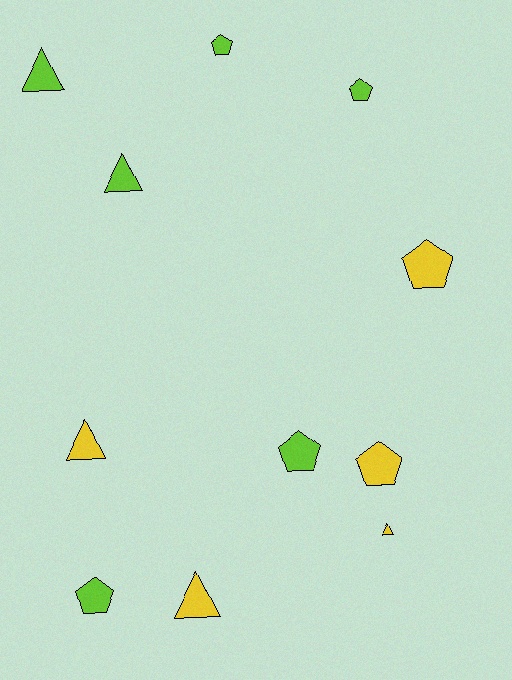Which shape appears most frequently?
Pentagon, with 6 objects.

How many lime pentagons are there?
There are 4 lime pentagons.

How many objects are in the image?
There are 11 objects.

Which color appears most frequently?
Lime, with 6 objects.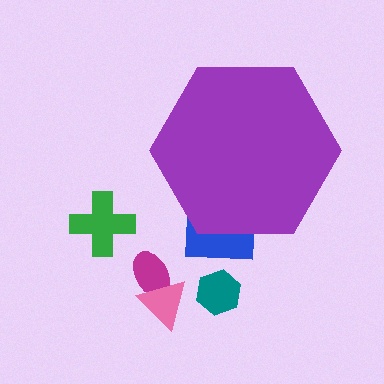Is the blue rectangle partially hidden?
Yes, the blue rectangle is partially hidden behind the purple hexagon.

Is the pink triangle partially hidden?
No, the pink triangle is fully visible.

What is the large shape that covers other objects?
A purple hexagon.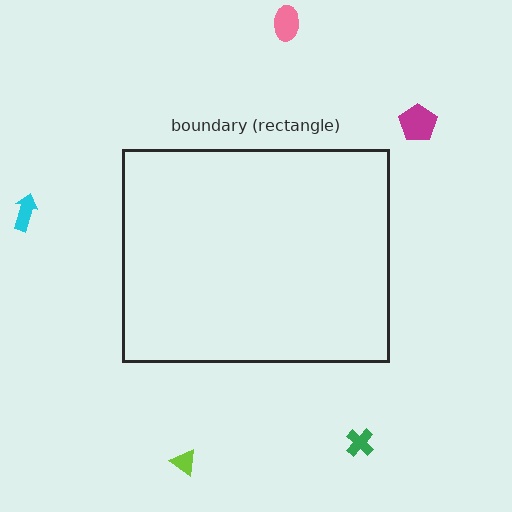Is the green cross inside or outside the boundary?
Outside.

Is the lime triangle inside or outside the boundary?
Outside.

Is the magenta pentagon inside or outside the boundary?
Outside.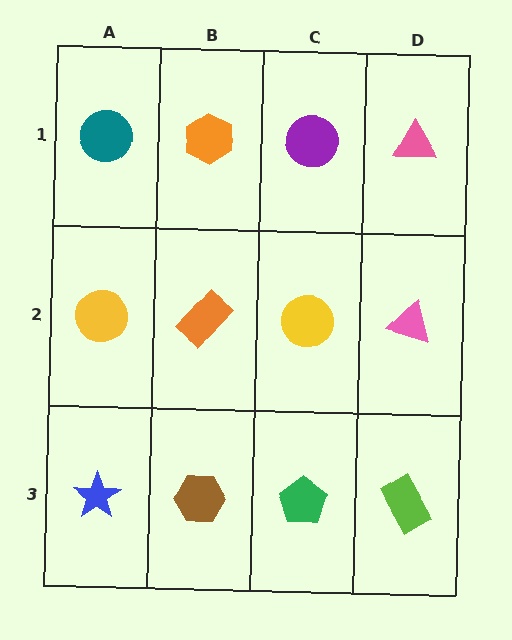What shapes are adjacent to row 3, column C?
A yellow circle (row 2, column C), a brown hexagon (row 3, column B), a lime rectangle (row 3, column D).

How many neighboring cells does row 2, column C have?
4.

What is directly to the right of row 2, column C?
A pink triangle.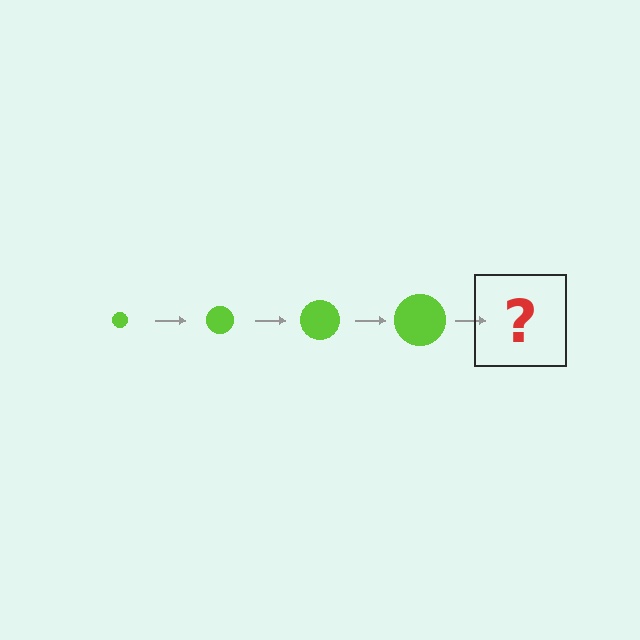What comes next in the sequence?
The next element should be a lime circle, larger than the previous one.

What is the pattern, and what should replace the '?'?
The pattern is that the circle gets progressively larger each step. The '?' should be a lime circle, larger than the previous one.